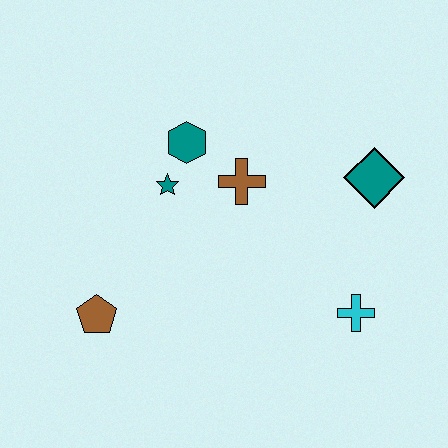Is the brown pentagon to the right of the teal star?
No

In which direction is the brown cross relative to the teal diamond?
The brown cross is to the left of the teal diamond.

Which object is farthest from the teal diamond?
The brown pentagon is farthest from the teal diamond.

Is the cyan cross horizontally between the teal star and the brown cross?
No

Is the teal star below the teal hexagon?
Yes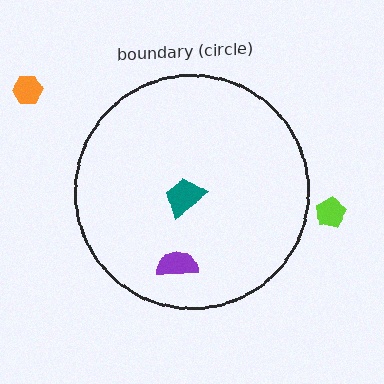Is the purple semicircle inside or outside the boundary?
Inside.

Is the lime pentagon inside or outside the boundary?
Outside.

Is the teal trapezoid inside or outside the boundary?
Inside.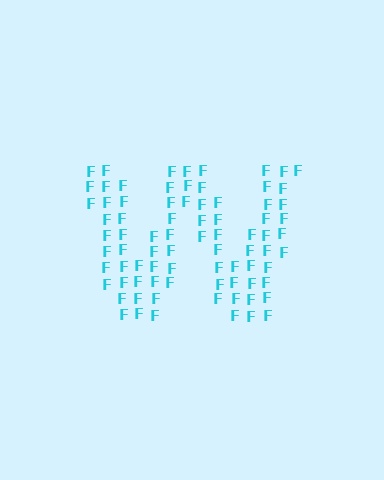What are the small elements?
The small elements are letter F's.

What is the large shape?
The large shape is the letter W.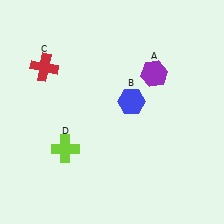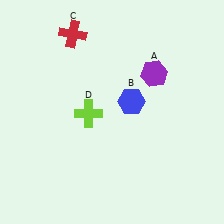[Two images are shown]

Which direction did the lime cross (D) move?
The lime cross (D) moved up.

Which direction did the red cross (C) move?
The red cross (C) moved up.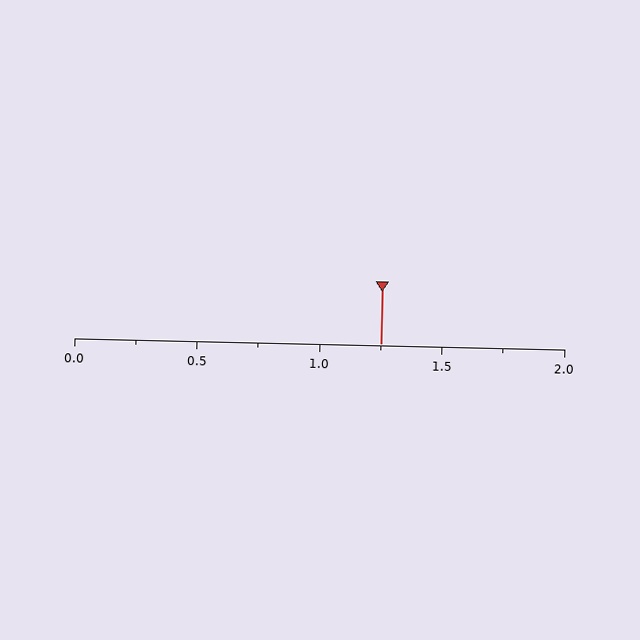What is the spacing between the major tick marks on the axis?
The major ticks are spaced 0.5 apart.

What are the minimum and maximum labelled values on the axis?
The axis runs from 0.0 to 2.0.